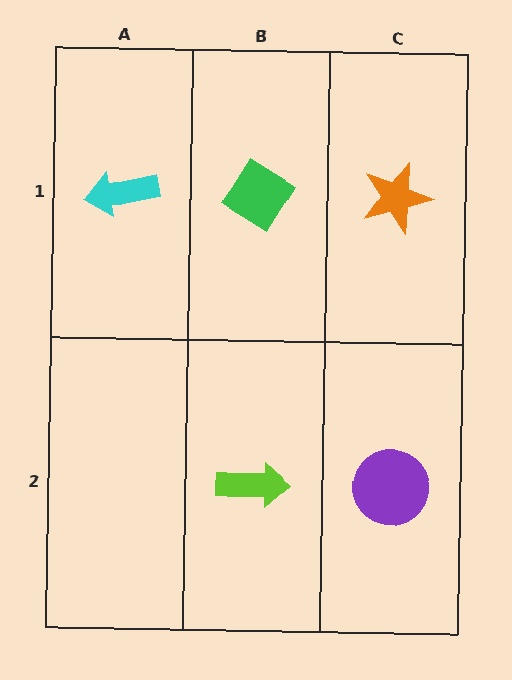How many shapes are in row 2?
2 shapes.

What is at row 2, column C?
A purple circle.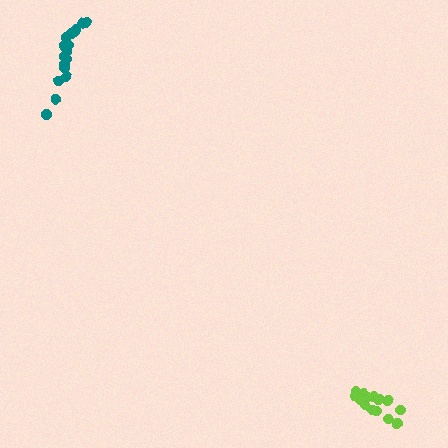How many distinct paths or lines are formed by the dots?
There are 2 distinct paths.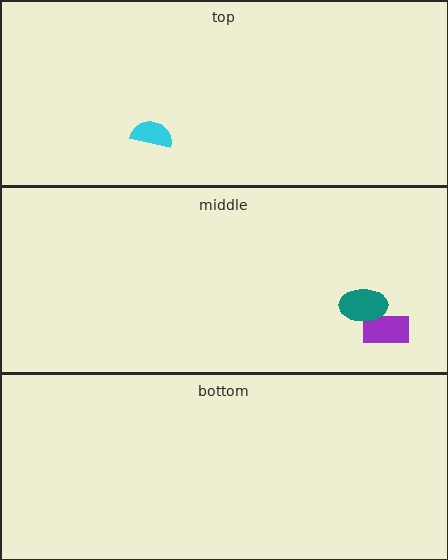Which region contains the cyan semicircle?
The top region.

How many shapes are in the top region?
1.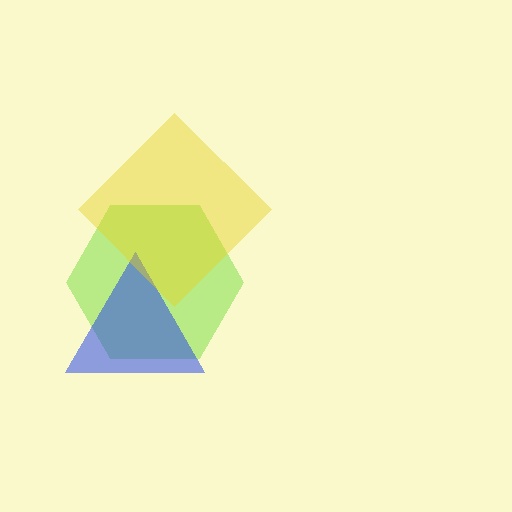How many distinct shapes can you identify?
There are 3 distinct shapes: a lime hexagon, a blue triangle, a yellow diamond.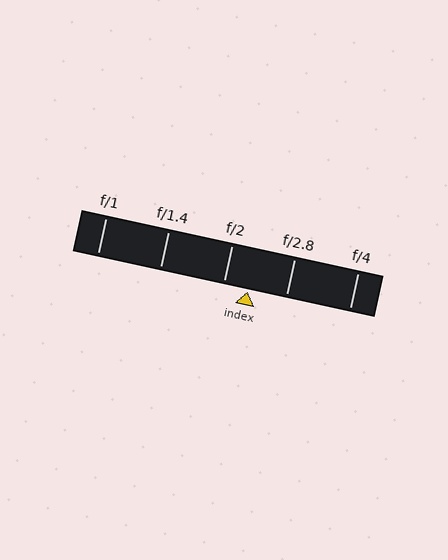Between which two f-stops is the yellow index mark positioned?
The index mark is between f/2 and f/2.8.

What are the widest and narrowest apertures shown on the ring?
The widest aperture shown is f/1 and the narrowest is f/4.